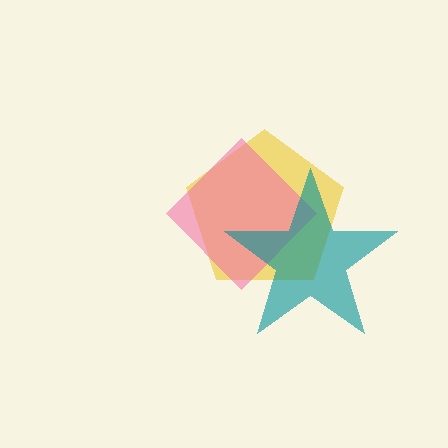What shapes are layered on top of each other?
The layered shapes are: a yellow pentagon, a pink diamond, a teal star.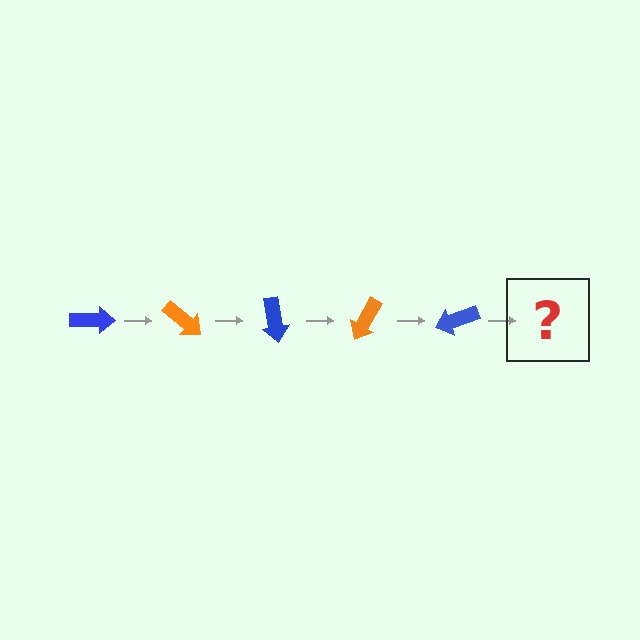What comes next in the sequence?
The next element should be an orange arrow, rotated 200 degrees from the start.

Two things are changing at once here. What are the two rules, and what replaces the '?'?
The two rules are that it rotates 40 degrees each step and the color cycles through blue and orange. The '?' should be an orange arrow, rotated 200 degrees from the start.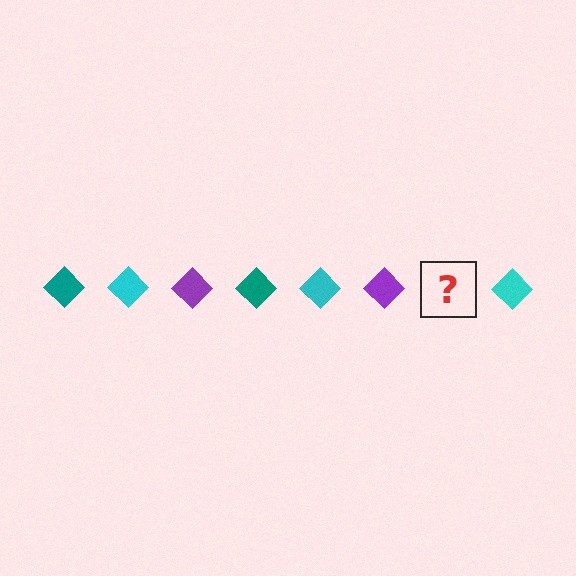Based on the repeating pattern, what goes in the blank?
The blank should be a teal diamond.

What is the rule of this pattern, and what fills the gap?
The rule is that the pattern cycles through teal, cyan, purple diamonds. The gap should be filled with a teal diamond.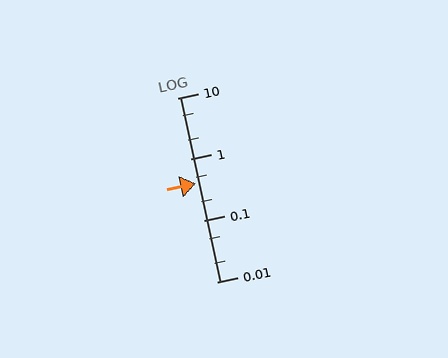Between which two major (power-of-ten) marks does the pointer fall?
The pointer is between 0.1 and 1.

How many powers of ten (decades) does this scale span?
The scale spans 3 decades, from 0.01 to 10.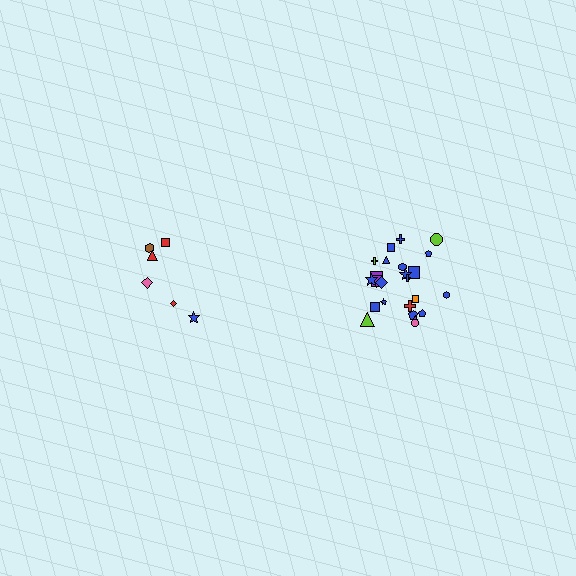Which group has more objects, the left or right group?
The right group.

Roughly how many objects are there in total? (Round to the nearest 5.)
Roughly 30 objects in total.